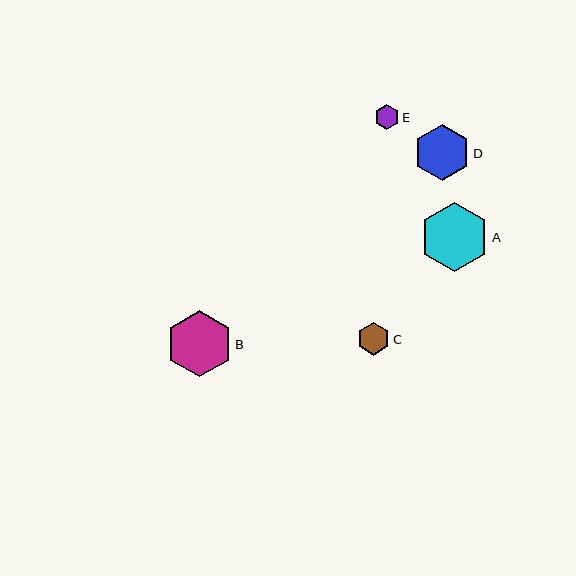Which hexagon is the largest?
Hexagon A is the largest with a size of approximately 69 pixels.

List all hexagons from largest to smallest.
From largest to smallest: A, B, D, C, E.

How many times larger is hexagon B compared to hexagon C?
Hexagon B is approximately 2.0 times the size of hexagon C.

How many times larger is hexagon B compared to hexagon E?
Hexagon B is approximately 2.7 times the size of hexagon E.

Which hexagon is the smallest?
Hexagon E is the smallest with a size of approximately 25 pixels.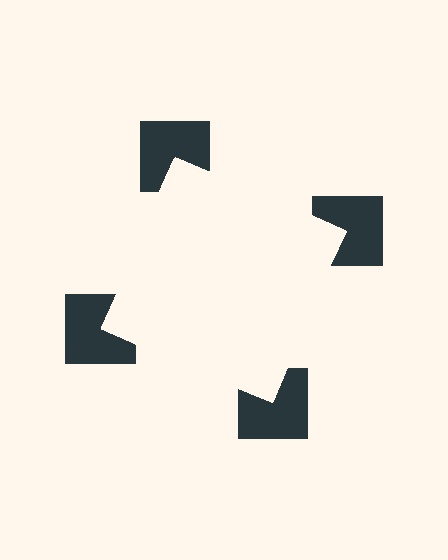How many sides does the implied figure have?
4 sides.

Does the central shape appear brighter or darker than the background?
It typically appears slightly brighter than the background, even though no actual brightness change is drawn.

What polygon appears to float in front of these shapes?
An illusory square — its edges are inferred from the aligned wedge cuts in the notched squares, not physically drawn.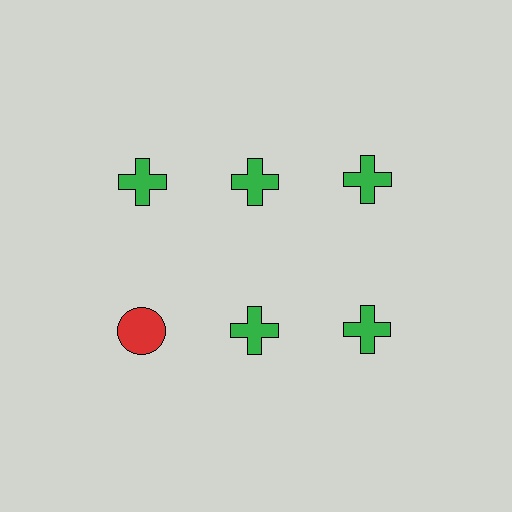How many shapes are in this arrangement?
There are 6 shapes arranged in a grid pattern.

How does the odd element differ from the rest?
It differs in both color (red instead of green) and shape (circle instead of cross).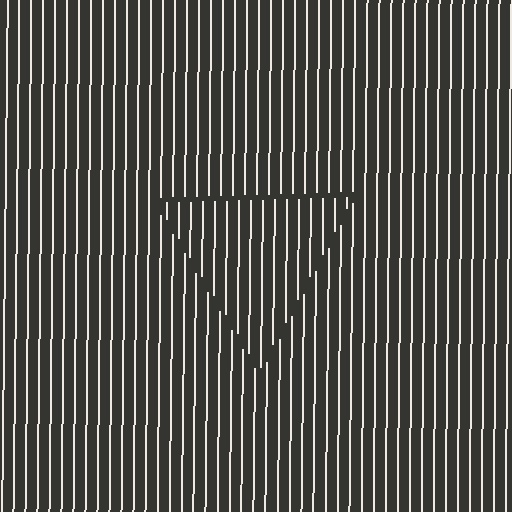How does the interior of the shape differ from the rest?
The interior of the shape contains the same grating, shifted by half a period — the contour is defined by the phase discontinuity where line-ends from the inner and outer gratings abut.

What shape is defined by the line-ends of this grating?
An illusory triangle. The interior of the shape contains the same grating, shifted by half a period — the contour is defined by the phase discontinuity where line-ends from the inner and outer gratings abut.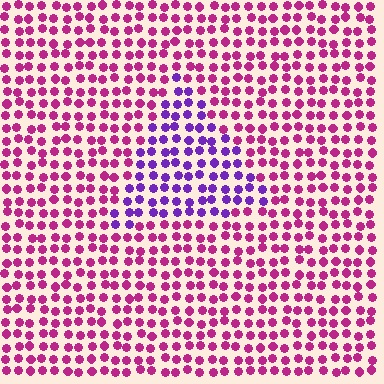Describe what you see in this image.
The image is filled with small magenta elements in a uniform arrangement. A triangle-shaped region is visible where the elements are tinted to a slightly different hue, forming a subtle color boundary.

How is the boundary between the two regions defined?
The boundary is defined purely by a slight shift in hue (about 49 degrees). Spacing, size, and orientation are identical on both sides.